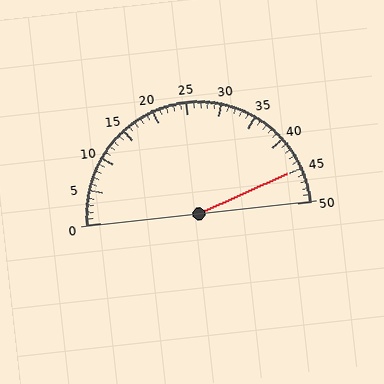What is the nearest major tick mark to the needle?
The nearest major tick mark is 45.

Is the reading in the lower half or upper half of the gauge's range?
The reading is in the upper half of the range (0 to 50).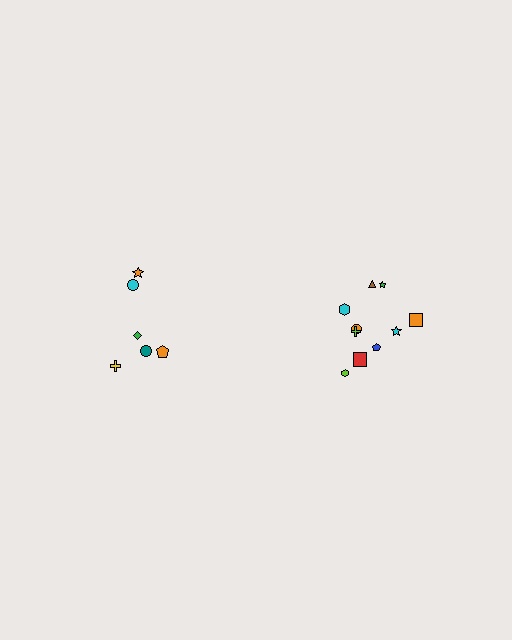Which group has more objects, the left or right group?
The right group.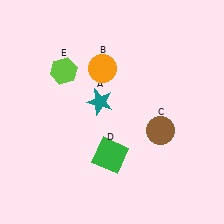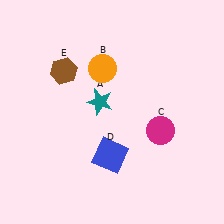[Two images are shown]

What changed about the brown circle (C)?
In Image 1, C is brown. In Image 2, it changed to magenta.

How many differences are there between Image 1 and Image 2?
There are 3 differences between the two images.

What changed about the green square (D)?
In Image 1, D is green. In Image 2, it changed to blue.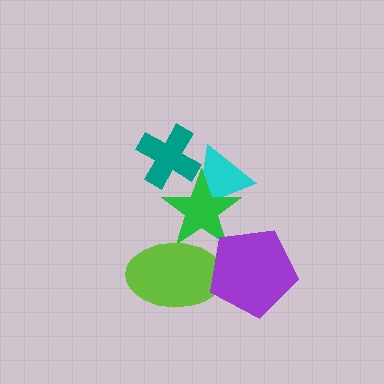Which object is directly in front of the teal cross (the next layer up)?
The cyan triangle is directly in front of the teal cross.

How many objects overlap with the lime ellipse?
2 objects overlap with the lime ellipse.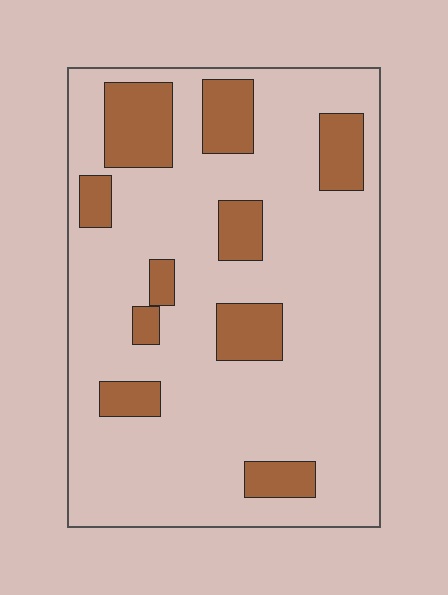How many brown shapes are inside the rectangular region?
10.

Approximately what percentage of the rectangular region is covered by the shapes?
Approximately 20%.